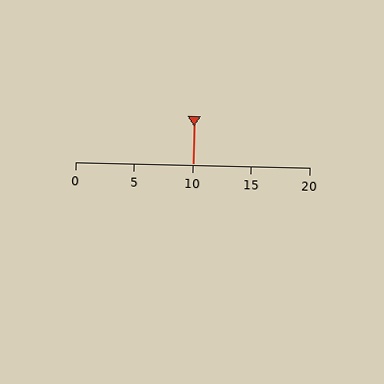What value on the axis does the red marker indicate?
The marker indicates approximately 10.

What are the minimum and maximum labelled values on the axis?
The axis runs from 0 to 20.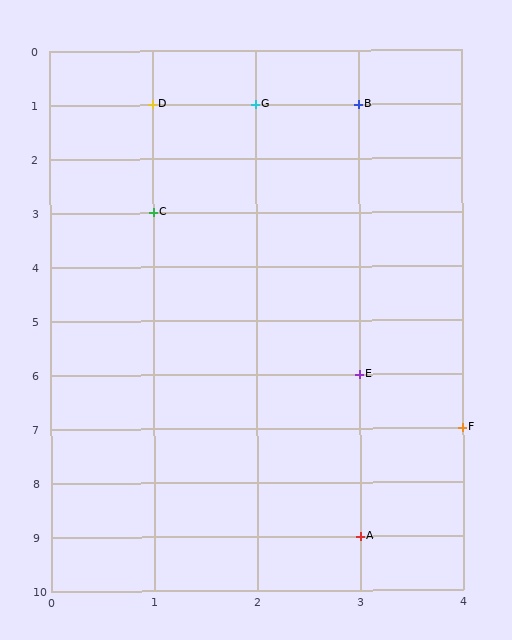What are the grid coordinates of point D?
Point D is at grid coordinates (1, 1).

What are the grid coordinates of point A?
Point A is at grid coordinates (3, 9).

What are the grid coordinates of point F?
Point F is at grid coordinates (4, 7).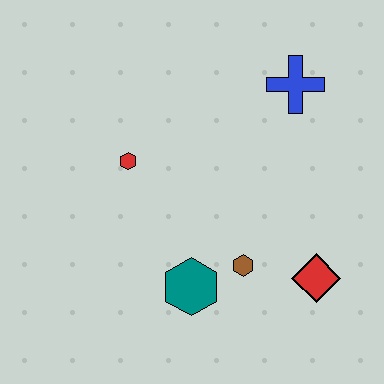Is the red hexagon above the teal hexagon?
Yes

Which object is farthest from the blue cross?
The teal hexagon is farthest from the blue cross.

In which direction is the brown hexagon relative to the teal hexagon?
The brown hexagon is to the right of the teal hexagon.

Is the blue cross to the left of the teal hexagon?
No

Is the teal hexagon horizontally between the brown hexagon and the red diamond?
No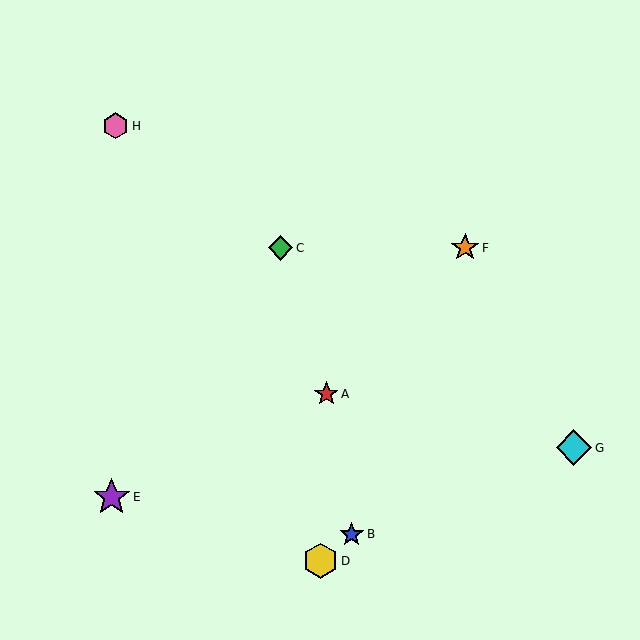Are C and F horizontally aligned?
Yes, both are at y≈248.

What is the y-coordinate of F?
Object F is at y≈248.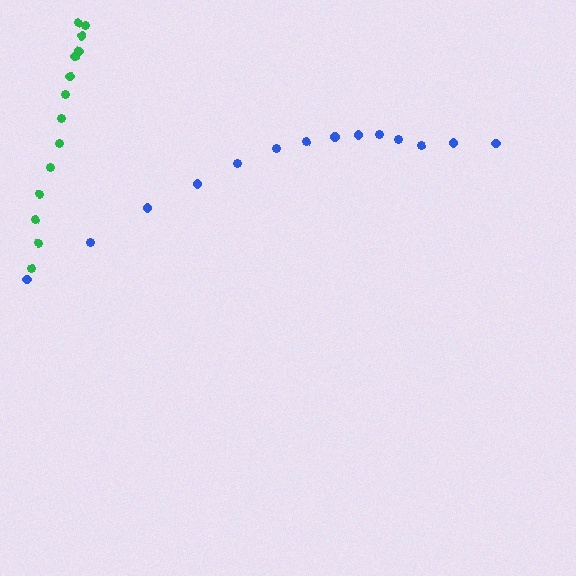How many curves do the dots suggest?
There are 2 distinct paths.